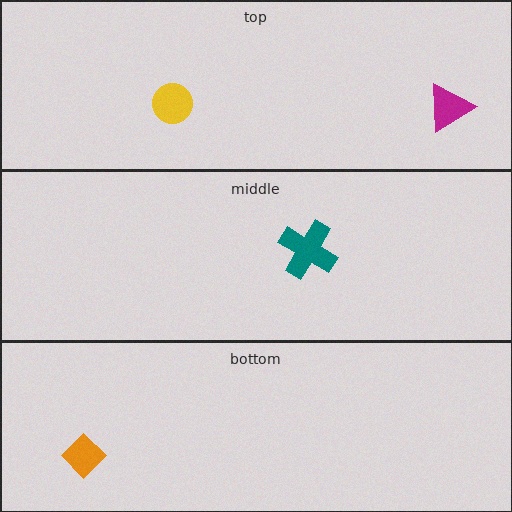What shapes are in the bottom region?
The orange diamond.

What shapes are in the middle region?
The teal cross.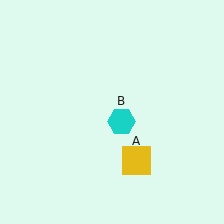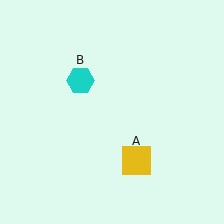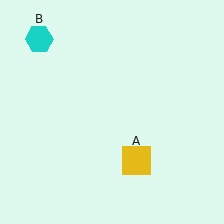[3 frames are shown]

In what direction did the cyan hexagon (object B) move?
The cyan hexagon (object B) moved up and to the left.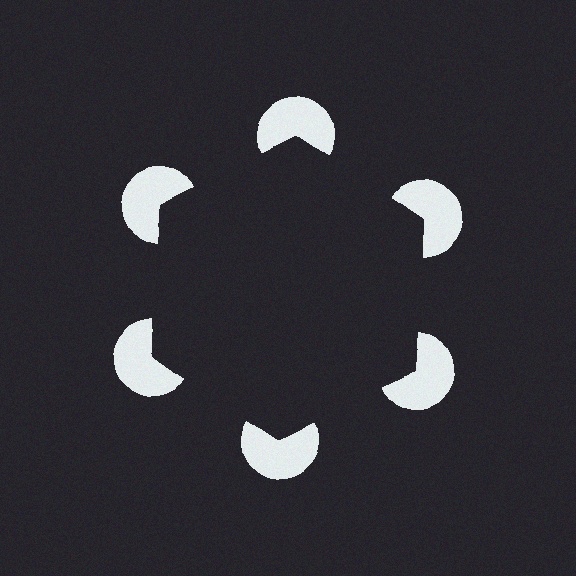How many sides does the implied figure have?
6 sides.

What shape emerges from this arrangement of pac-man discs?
An illusory hexagon — its edges are inferred from the aligned wedge cuts in the pac-man discs, not physically drawn.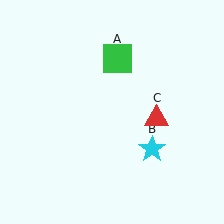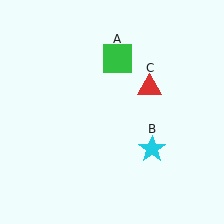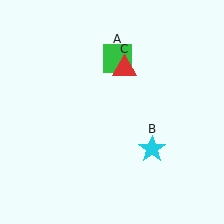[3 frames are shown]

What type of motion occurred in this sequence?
The red triangle (object C) rotated counterclockwise around the center of the scene.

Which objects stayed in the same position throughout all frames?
Green square (object A) and cyan star (object B) remained stationary.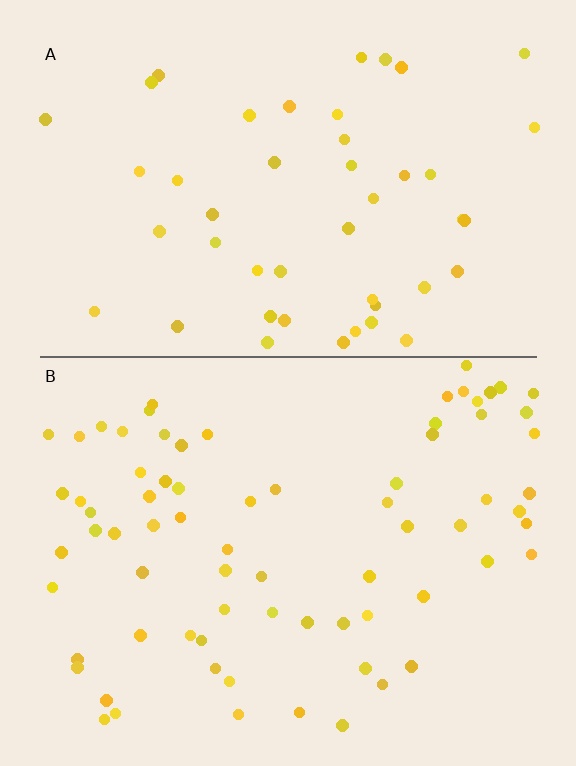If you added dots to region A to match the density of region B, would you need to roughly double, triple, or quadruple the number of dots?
Approximately double.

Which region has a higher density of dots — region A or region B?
B (the bottom).